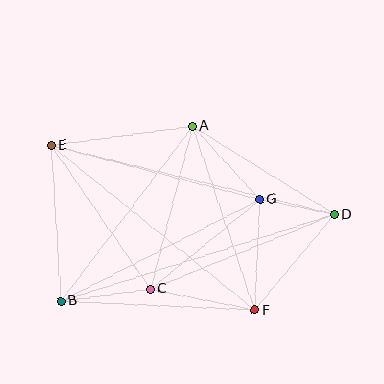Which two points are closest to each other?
Points D and G are closest to each other.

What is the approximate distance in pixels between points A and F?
The distance between A and F is approximately 194 pixels.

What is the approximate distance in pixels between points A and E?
The distance between A and E is approximately 143 pixels.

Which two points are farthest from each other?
Points D and E are farthest from each other.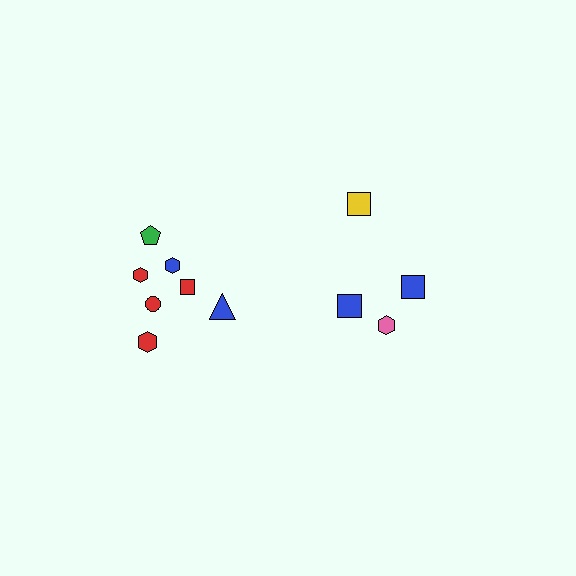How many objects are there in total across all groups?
There are 11 objects.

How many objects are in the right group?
There are 4 objects.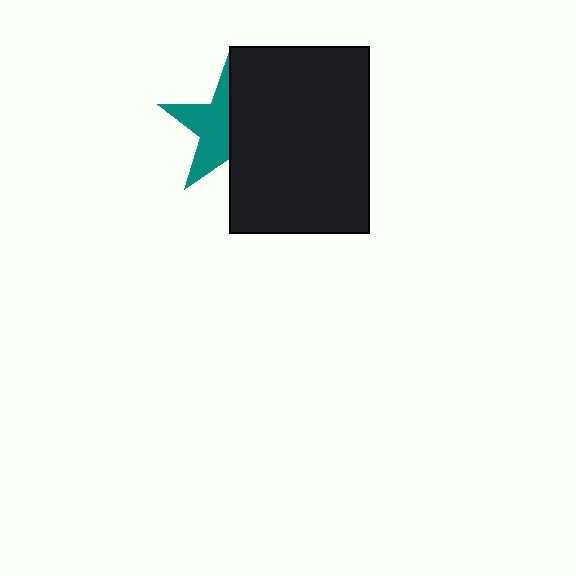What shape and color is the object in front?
The object in front is a black rectangle.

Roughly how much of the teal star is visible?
About half of it is visible (roughly 50%).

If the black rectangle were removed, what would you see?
You would see the complete teal star.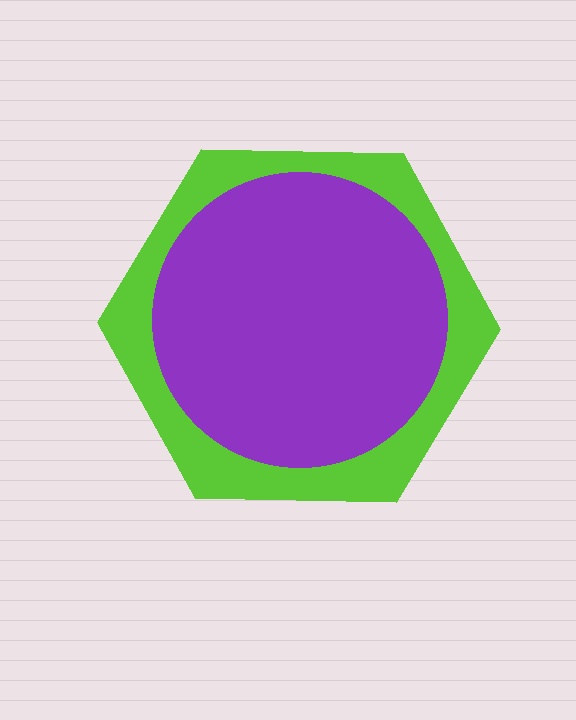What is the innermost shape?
The purple circle.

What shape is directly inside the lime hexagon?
The purple circle.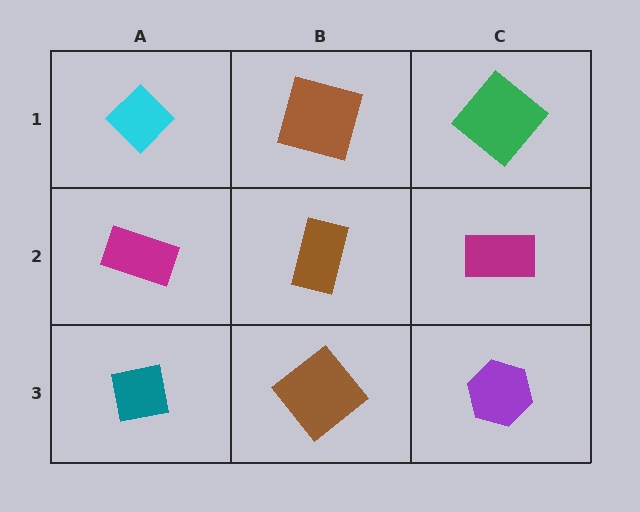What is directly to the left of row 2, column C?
A brown rectangle.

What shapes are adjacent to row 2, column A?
A cyan diamond (row 1, column A), a teal square (row 3, column A), a brown rectangle (row 2, column B).